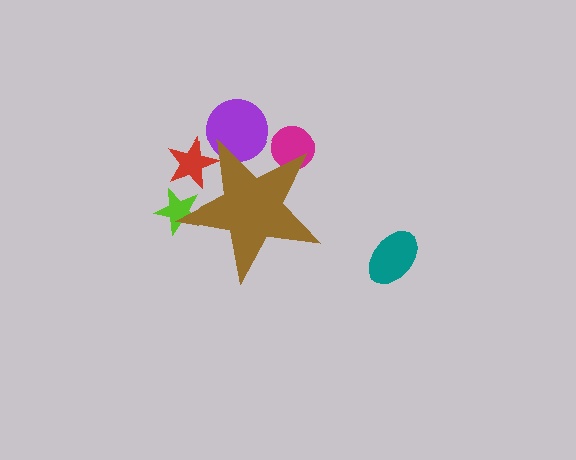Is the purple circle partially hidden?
Yes, the purple circle is partially hidden behind the brown star.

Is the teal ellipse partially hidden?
No, the teal ellipse is fully visible.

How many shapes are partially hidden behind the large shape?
4 shapes are partially hidden.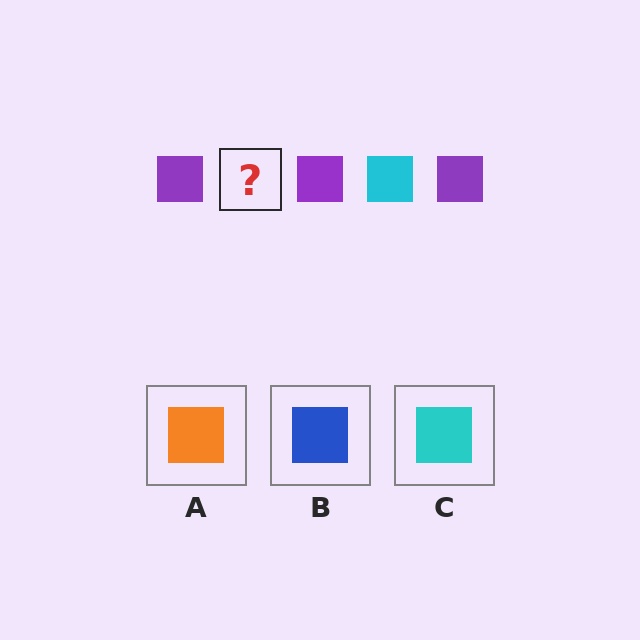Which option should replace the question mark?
Option C.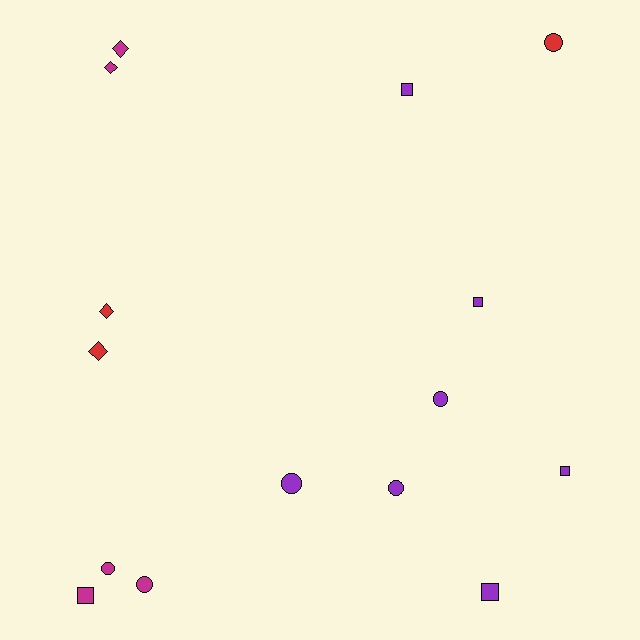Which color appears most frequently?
Purple, with 7 objects.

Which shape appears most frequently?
Circle, with 6 objects.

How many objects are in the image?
There are 15 objects.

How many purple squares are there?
There are 4 purple squares.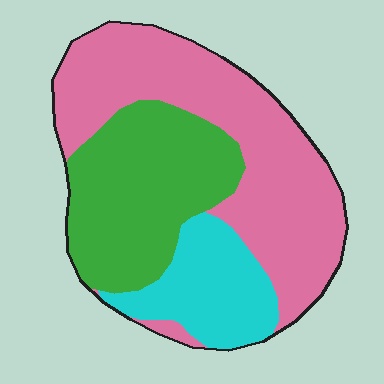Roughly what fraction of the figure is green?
Green takes up between a sixth and a third of the figure.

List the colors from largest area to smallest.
From largest to smallest: pink, green, cyan.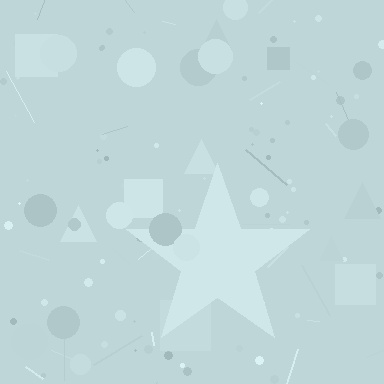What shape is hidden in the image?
A star is hidden in the image.